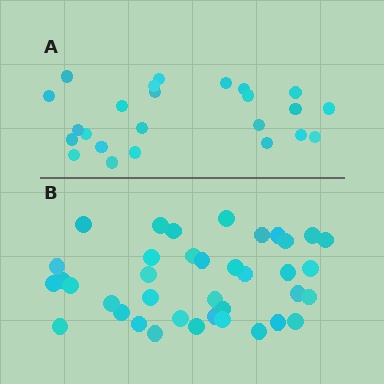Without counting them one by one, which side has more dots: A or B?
Region B (the bottom region) has more dots.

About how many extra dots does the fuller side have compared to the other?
Region B has approximately 15 more dots than region A.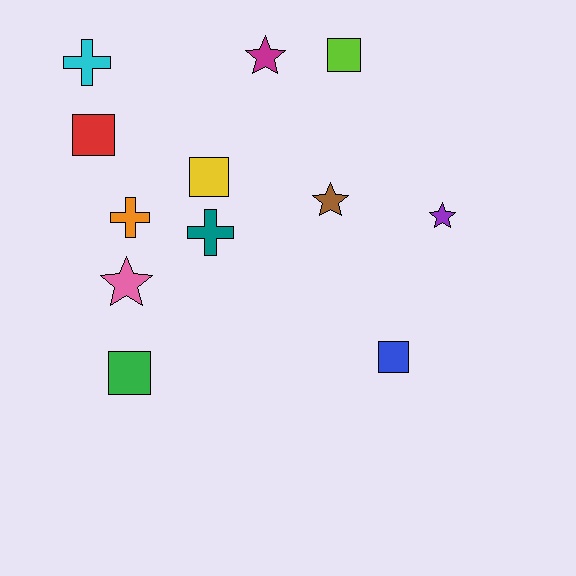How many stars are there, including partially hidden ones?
There are 4 stars.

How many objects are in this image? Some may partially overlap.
There are 12 objects.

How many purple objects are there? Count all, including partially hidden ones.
There is 1 purple object.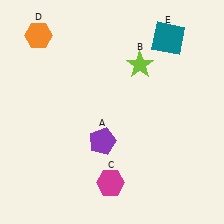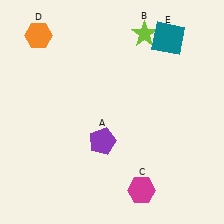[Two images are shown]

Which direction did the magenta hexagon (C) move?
The magenta hexagon (C) moved right.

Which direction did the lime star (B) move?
The lime star (B) moved up.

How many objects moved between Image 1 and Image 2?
2 objects moved between the two images.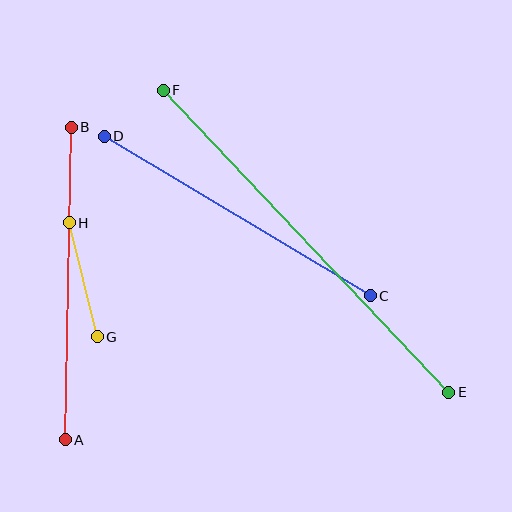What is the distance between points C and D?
The distance is approximately 310 pixels.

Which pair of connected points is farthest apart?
Points E and F are farthest apart.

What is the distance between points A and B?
The distance is approximately 312 pixels.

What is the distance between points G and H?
The distance is approximately 118 pixels.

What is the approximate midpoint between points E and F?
The midpoint is at approximately (306, 241) pixels.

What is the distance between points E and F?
The distance is approximately 415 pixels.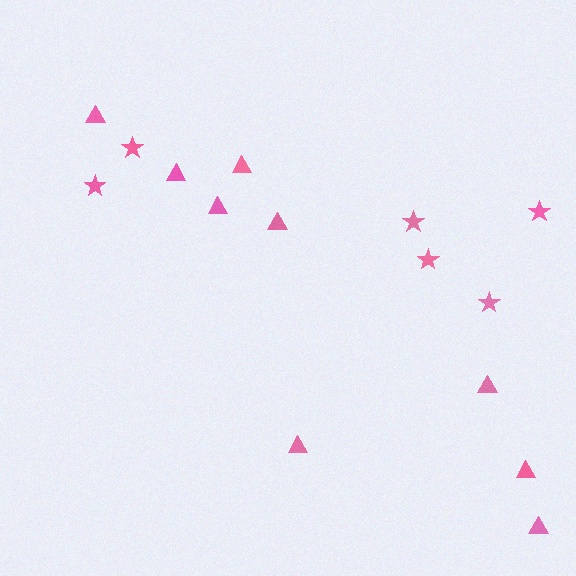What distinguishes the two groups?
There are 2 groups: one group of triangles (9) and one group of stars (6).